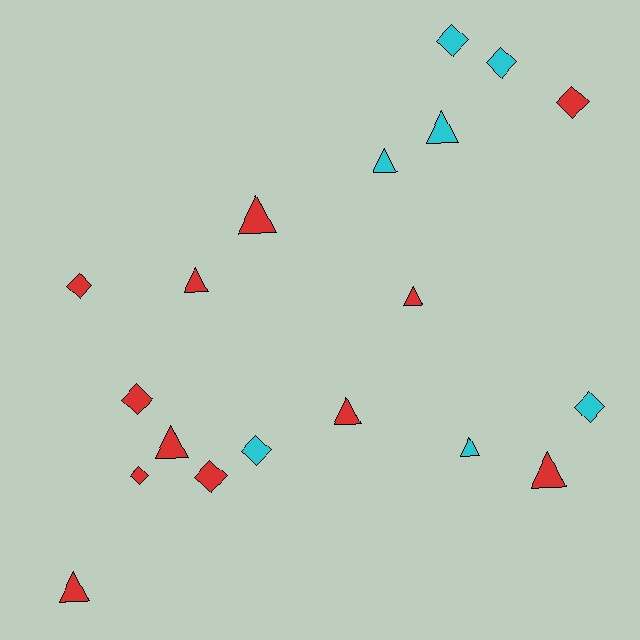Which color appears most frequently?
Red, with 12 objects.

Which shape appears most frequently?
Triangle, with 10 objects.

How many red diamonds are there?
There are 5 red diamonds.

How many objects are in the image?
There are 19 objects.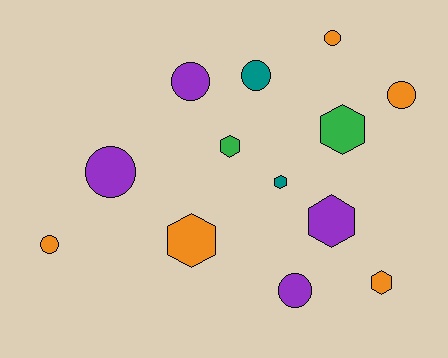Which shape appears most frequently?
Circle, with 7 objects.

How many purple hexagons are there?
There is 1 purple hexagon.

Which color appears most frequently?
Orange, with 5 objects.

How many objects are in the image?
There are 13 objects.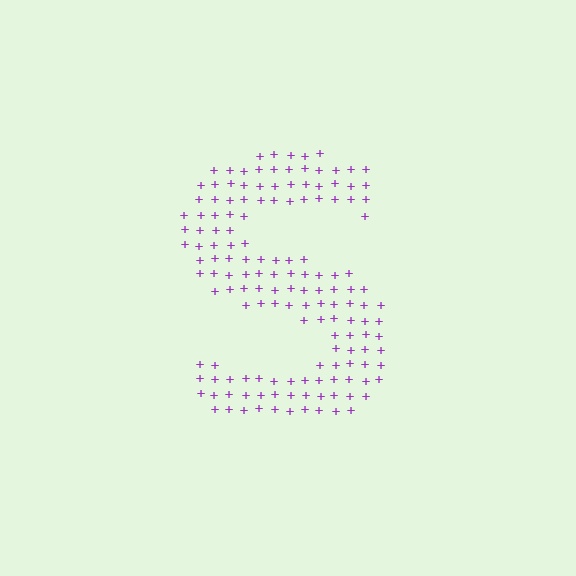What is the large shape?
The large shape is the letter S.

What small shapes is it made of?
It is made of small plus signs.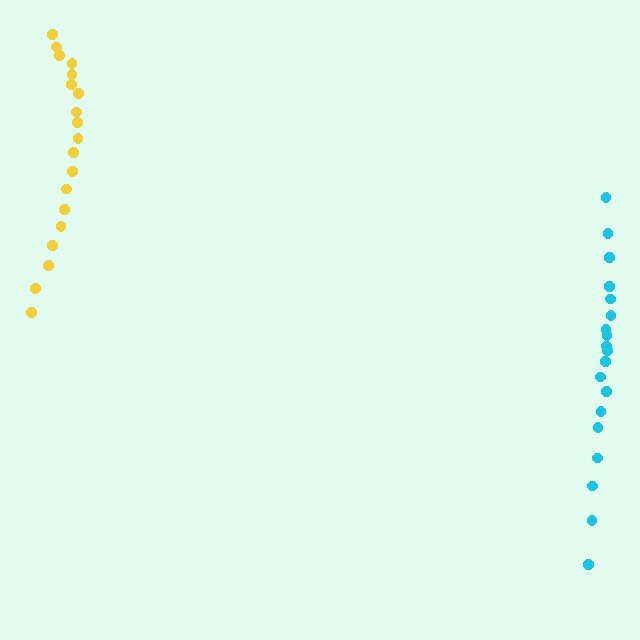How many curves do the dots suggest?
There are 2 distinct paths.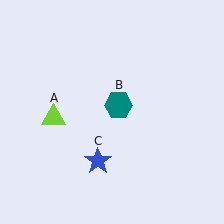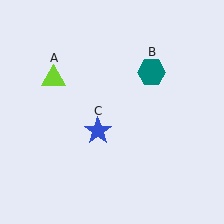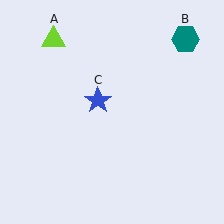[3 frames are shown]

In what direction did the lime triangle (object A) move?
The lime triangle (object A) moved up.